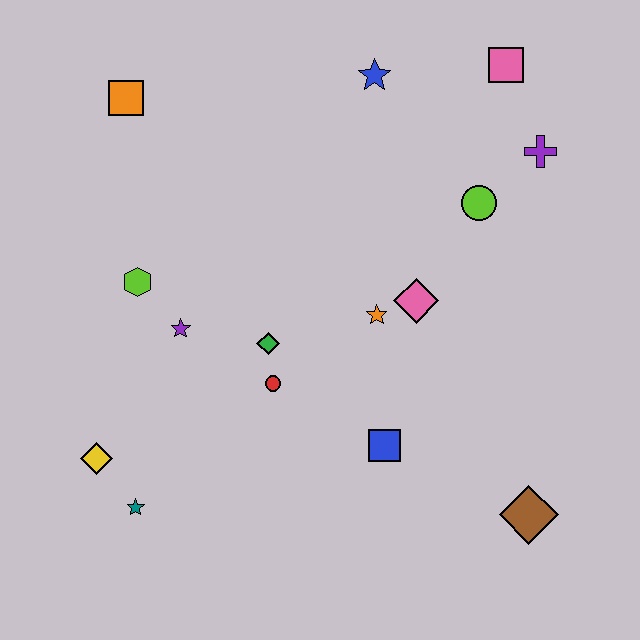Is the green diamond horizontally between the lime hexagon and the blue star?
Yes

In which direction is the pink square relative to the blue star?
The pink square is to the right of the blue star.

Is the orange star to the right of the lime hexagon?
Yes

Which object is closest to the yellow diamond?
The teal star is closest to the yellow diamond.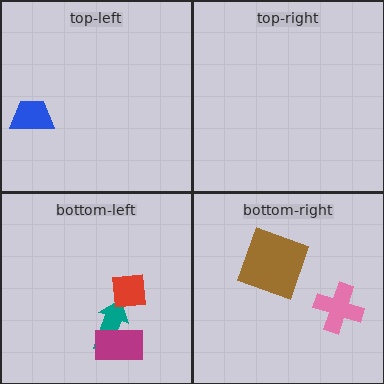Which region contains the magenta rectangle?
The bottom-left region.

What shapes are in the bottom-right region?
The brown square, the pink cross.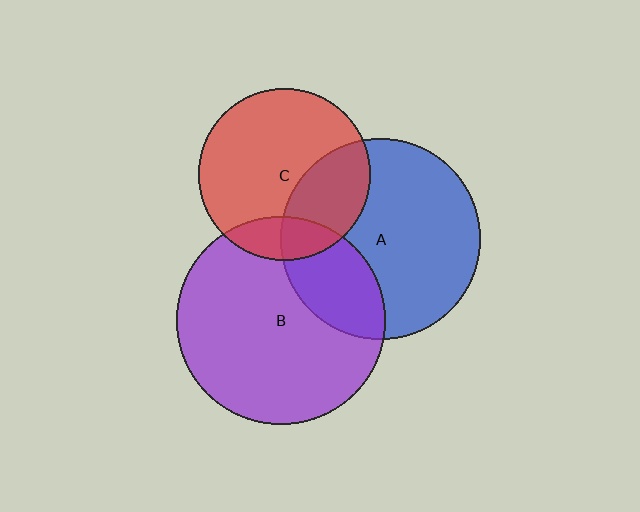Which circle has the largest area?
Circle B (purple).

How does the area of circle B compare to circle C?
Approximately 1.5 times.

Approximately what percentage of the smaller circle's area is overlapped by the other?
Approximately 15%.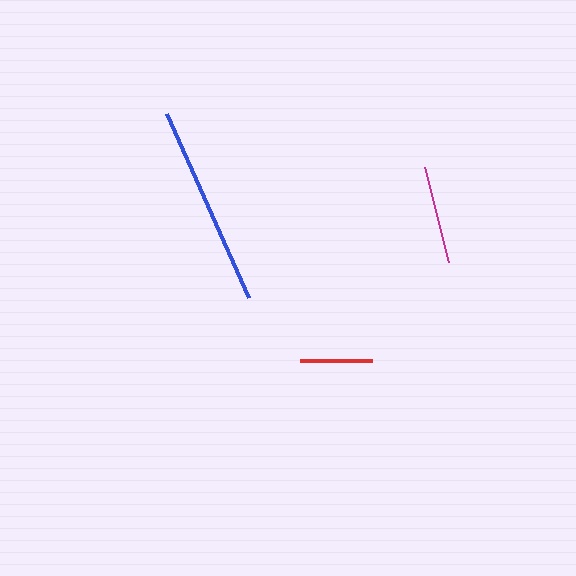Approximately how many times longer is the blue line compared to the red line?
The blue line is approximately 2.8 times the length of the red line.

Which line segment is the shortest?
The red line is the shortest at approximately 72 pixels.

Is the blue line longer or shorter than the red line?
The blue line is longer than the red line.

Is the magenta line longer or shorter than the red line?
The magenta line is longer than the red line.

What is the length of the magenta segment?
The magenta segment is approximately 98 pixels long.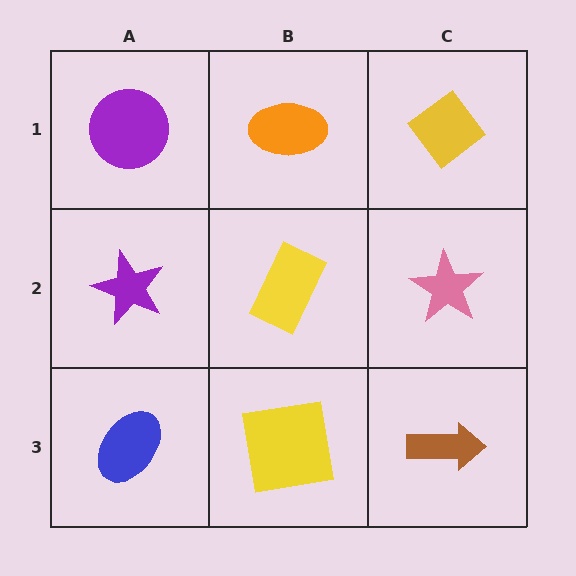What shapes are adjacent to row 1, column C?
A pink star (row 2, column C), an orange ellipse (row 1, column B).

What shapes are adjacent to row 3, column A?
A purple star (row 2, column A), a yellow square (row 3, column B).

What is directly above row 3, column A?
A purple star.